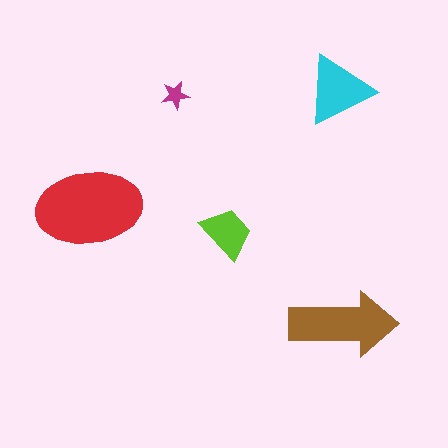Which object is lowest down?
The brown arrow is bottommost.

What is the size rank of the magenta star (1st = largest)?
5th.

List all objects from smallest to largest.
The magenta star, the lime trapezoid, the cyan triangle, the brown arrow, the red ellipse.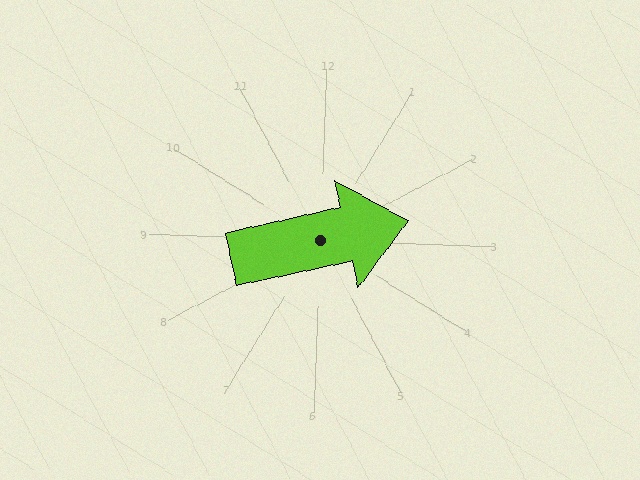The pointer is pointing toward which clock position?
Roughly 3 o'clock.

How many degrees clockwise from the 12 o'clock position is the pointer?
Approximately 76 degrees.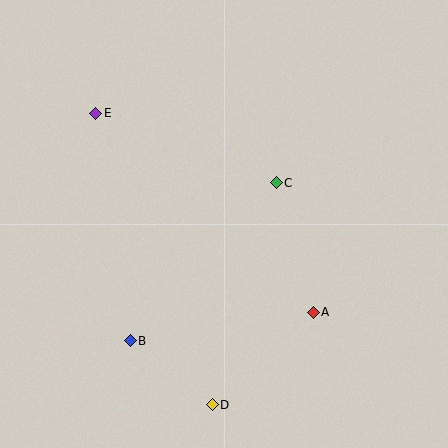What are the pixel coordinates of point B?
Point B is at (130, 341).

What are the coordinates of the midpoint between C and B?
The midpoint between C and B is at (203, 262).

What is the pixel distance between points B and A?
The distance between B and A is 185 pixels.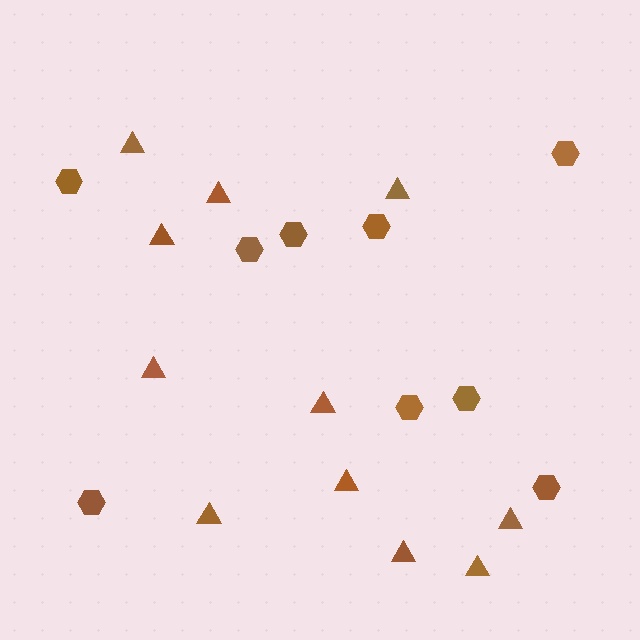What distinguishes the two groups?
There are 2 groups: one group of triangles (11) and one group of hexagons (9).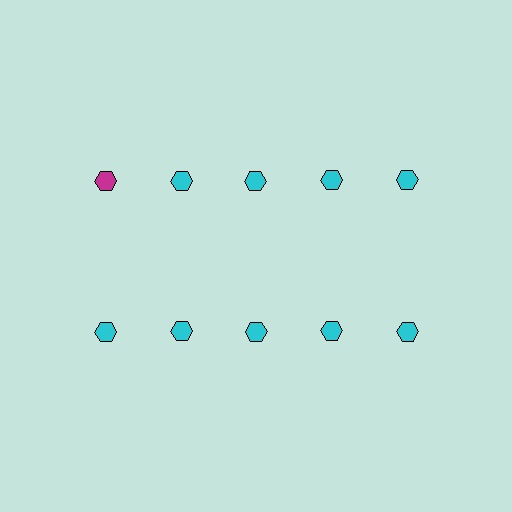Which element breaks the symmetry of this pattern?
The magenta hexagon in the top row, leftmost column breaks the symmetry. All other shapes are cyan hexagons.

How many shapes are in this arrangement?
There are 10 shapes arranged in a grid pattern.